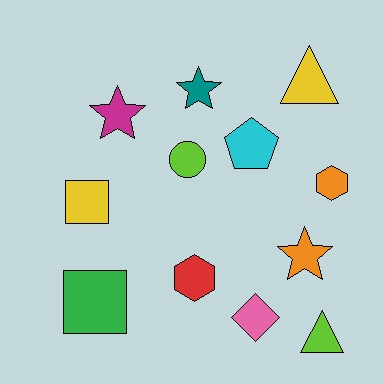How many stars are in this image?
There are 3 stars.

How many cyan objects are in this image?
There is 1 cyan object.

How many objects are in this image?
There are 12 objects.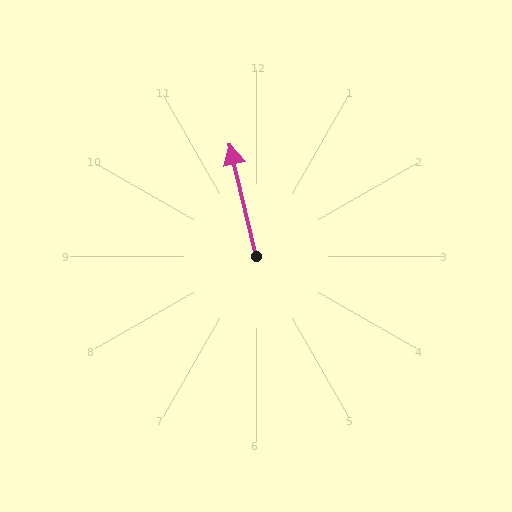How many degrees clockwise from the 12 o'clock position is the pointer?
Approximately 347 degrees.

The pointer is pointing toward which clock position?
Roughly 12 o'clock.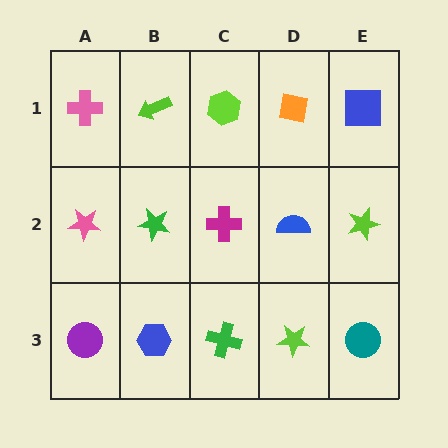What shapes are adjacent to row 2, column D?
An orange square (row 1, column D), a lime star (row 3, column D), a magenta cross (row 2, column C), a lime star (row 2, column E).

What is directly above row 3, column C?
A magenta cross.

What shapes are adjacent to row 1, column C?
A magenta cross (row 2, column C), a lime arrow (row 1, column B), an orange square (row 1, column D).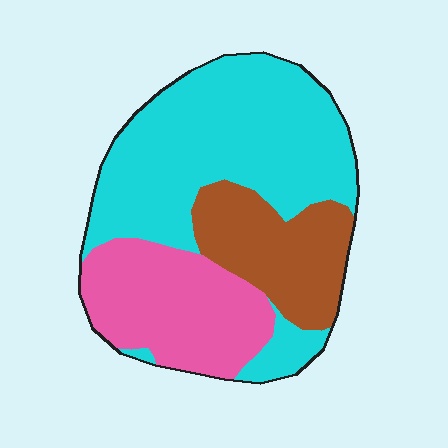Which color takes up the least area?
Brown, at roughly 20%.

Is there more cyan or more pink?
Cyan.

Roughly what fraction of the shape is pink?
Pink covers around 25% of the shape.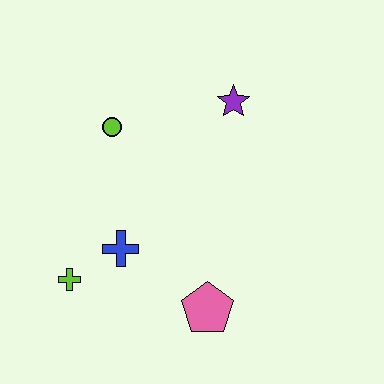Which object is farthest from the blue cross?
The purple star is farthest from the blue cross.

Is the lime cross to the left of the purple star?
Yes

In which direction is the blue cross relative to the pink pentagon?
The blue cross is to the left of the pink pentagon.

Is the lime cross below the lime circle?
Yes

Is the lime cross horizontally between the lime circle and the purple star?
No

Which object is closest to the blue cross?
The lime cross is closest to the blue cross.